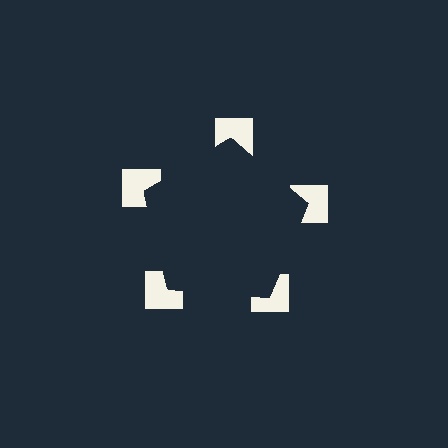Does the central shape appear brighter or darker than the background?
It typically appears slightly darker than the background, even though no actual brightness change is drawn.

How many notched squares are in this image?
There are 5 — one at each vertex of the illusory pentagon.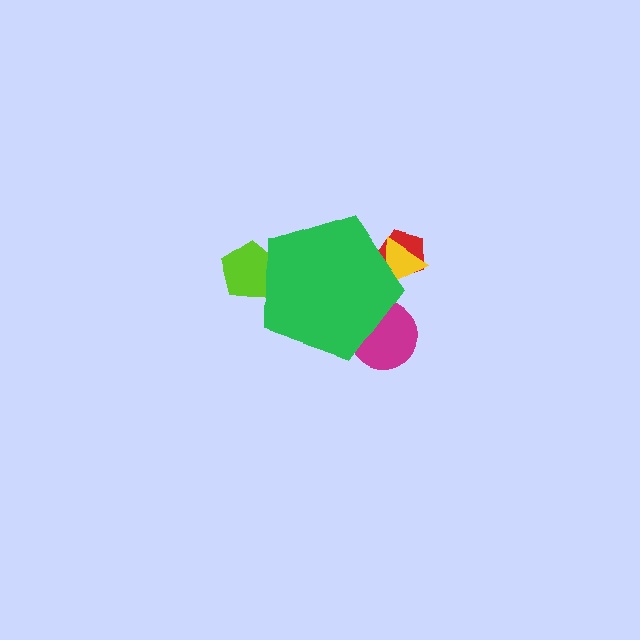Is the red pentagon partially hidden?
Yes, the red pentagon is partially hidden behind the green pentagon.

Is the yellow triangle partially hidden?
Yes, the yellow triangle is partially hidden behind the green pentagon.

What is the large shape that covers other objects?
A green pentagon.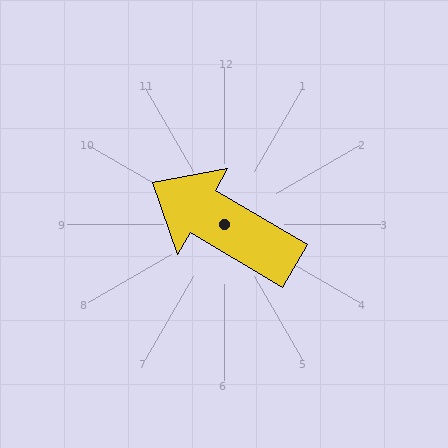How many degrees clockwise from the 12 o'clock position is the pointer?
Approximately 300 degrees.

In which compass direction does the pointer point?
Northwest.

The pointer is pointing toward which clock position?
Roughly 10 o'clock.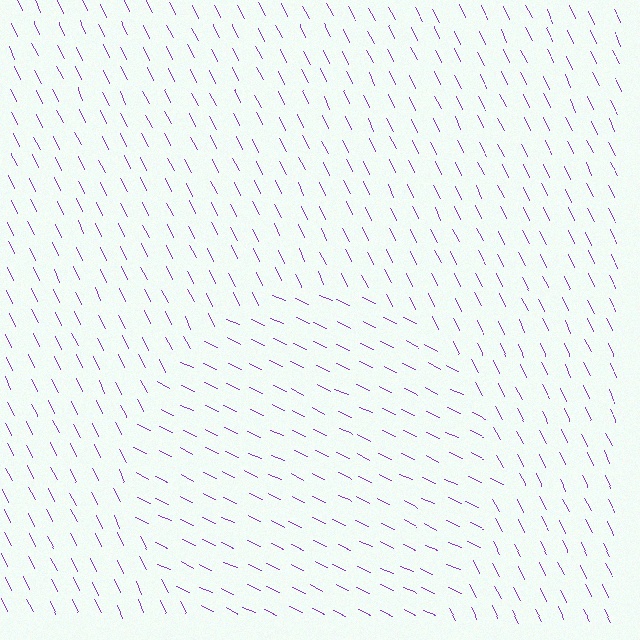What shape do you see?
I see a circle.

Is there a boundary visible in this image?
Yes, there is a texture boundary formed by a change in line orientation.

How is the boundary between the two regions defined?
The boundary is defined purely by a change in line orientation (approximately 39 degrees difference). All lines are the same color and thickness.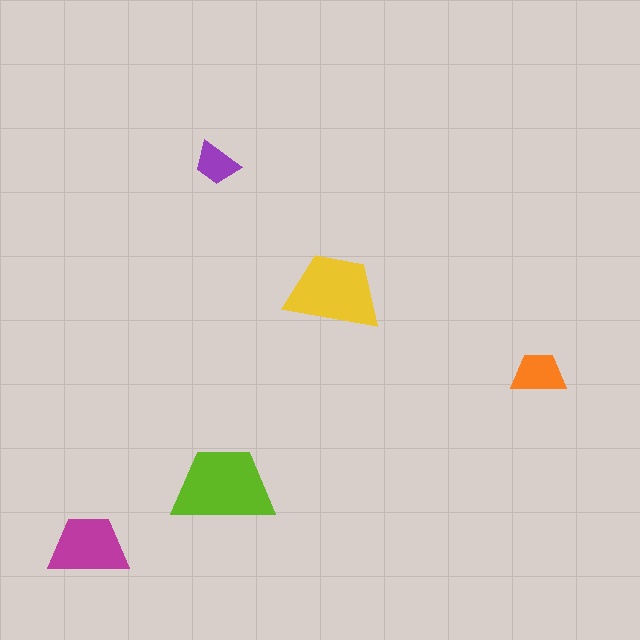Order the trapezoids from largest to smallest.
the lime one, the yellow one, the magenta one, the orange one, the purple one.